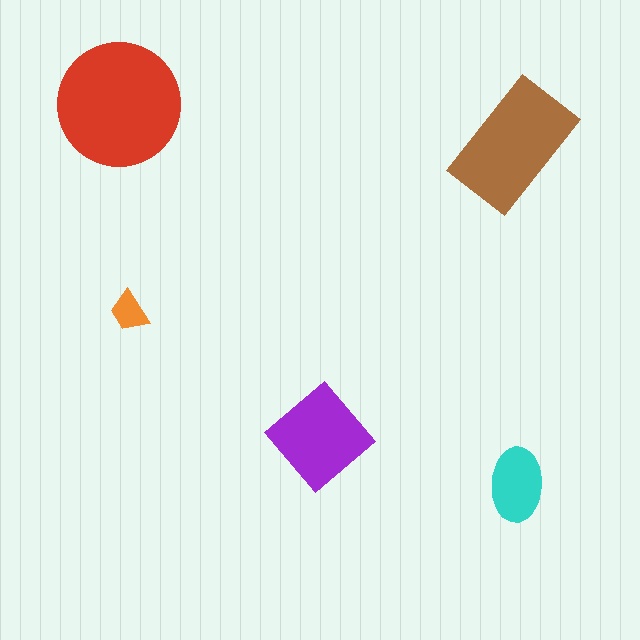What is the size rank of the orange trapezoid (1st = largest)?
5th.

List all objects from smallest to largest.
The orange trapezoid, the cyan ellipse, the purple diamond, the brown rectangle, the red circle.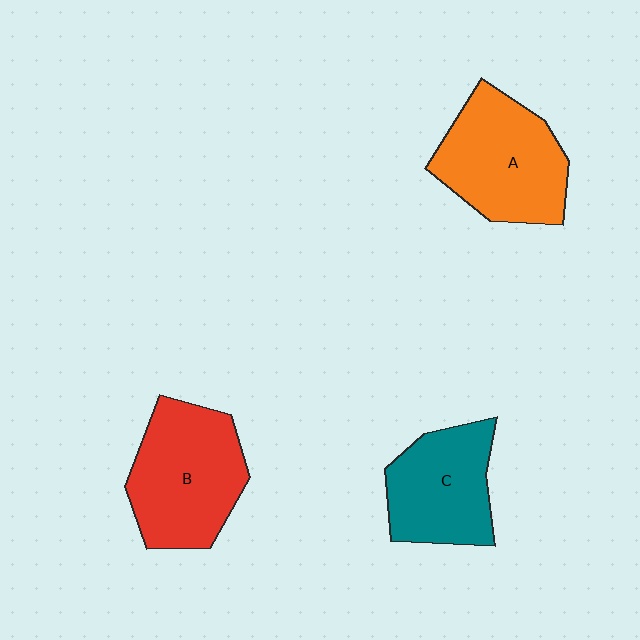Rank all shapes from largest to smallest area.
From largest to smallest: B (red), A (orange), C (teal).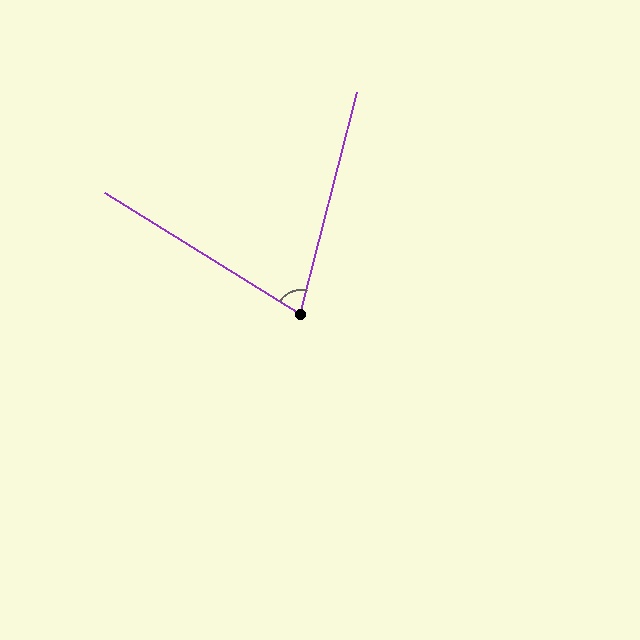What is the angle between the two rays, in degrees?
Approximately 73 degrees.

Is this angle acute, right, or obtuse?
It is acute.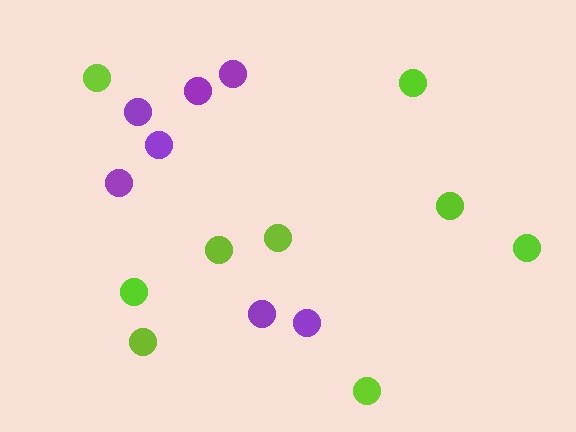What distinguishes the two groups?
There are 2 groups: one group of lime circles (9) and one group of purple circles (7).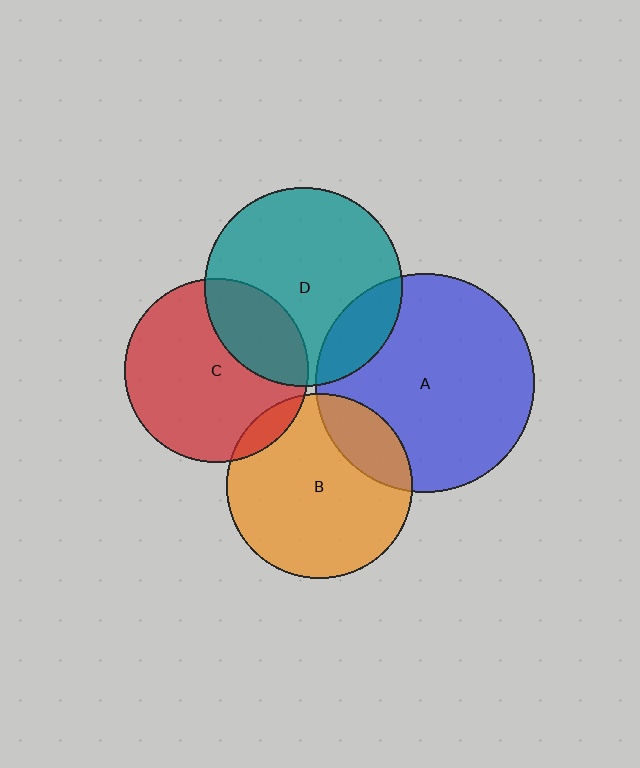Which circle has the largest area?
Circle A (blue).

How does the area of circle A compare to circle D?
Approximately 1.2 times.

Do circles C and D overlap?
Yes.